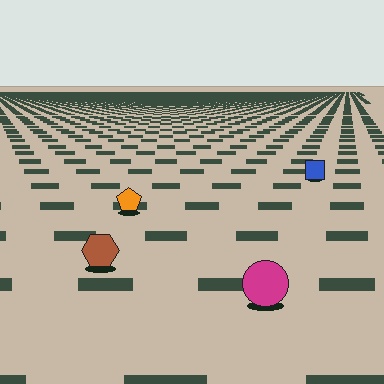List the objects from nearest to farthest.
From nearest to farthest: the magenta circle, the brown hexagon, the orange pentagon, the blue square.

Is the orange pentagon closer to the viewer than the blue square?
Yes. The orange pentagon is closer — you can tell from the texture gradient: the ground texture is coarser near it.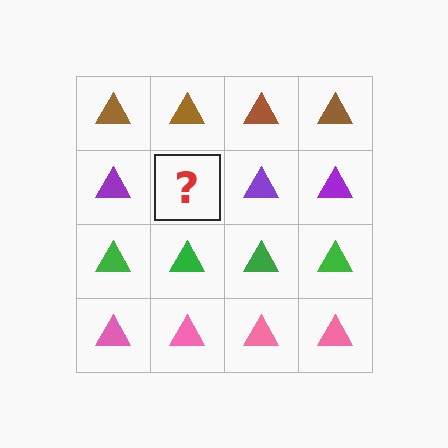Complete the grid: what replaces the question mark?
The question mark should be replaced with a purple triangle.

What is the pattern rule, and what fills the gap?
The rule is that each row has a consistent color. The gap should be filled with a purple triangle.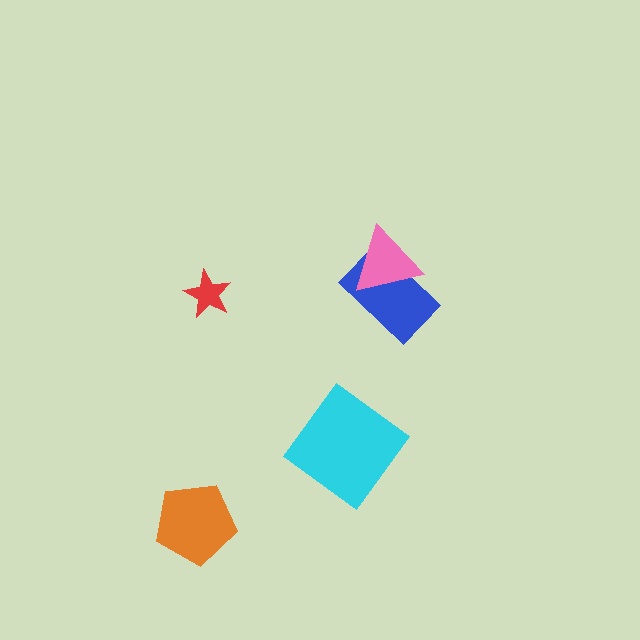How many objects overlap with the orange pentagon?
0 objects overlap with the orange pentagon.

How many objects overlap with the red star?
0 objects overlap with the red star.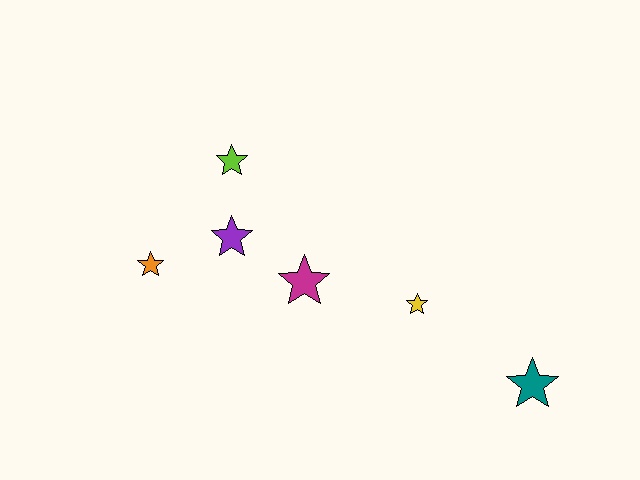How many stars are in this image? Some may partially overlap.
There are 6 stars.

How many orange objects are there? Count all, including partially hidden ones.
There is 1 orange object.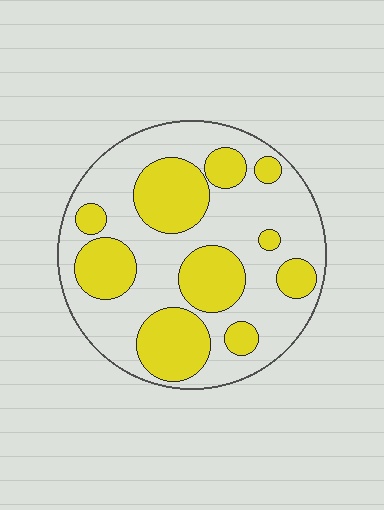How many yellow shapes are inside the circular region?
10.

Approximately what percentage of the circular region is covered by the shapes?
Approximately 35%.